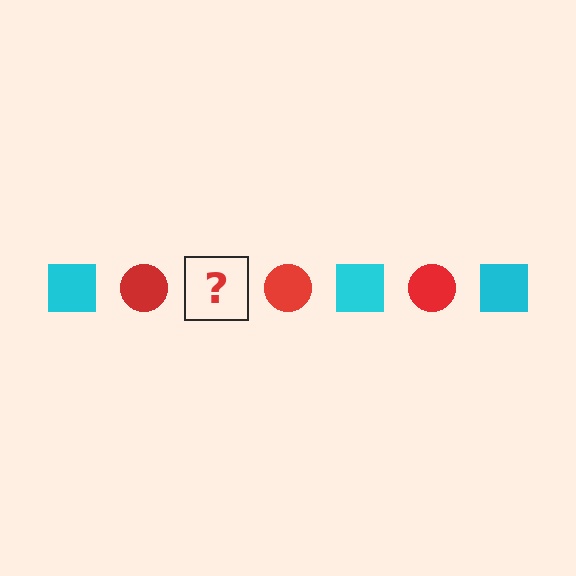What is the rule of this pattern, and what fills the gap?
The rule is that the pattern alternates between cyan square and red circle. The gap should be filled with a cyan square.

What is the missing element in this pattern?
The missing element is a cyan square.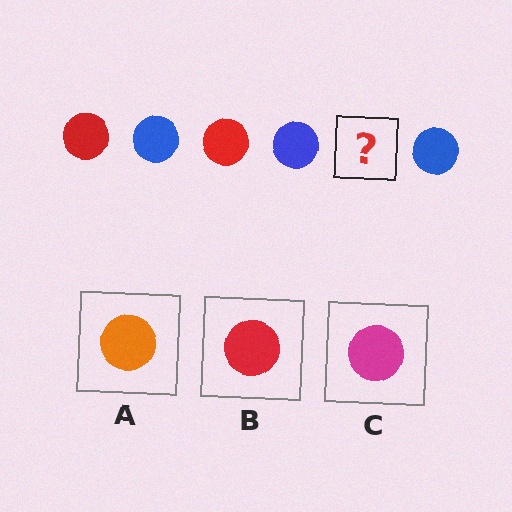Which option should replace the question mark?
Option B.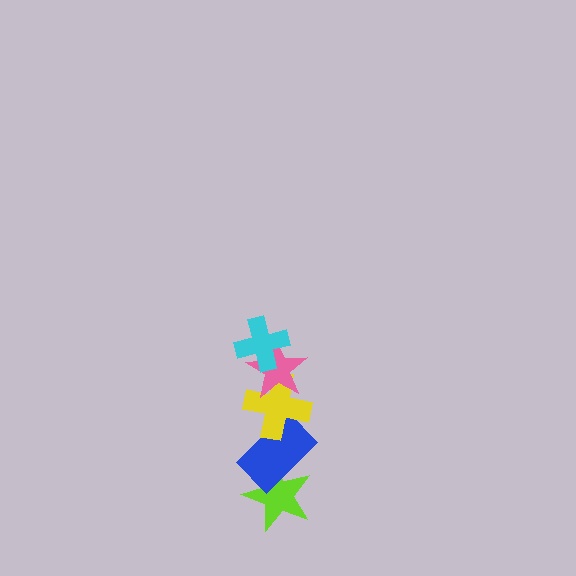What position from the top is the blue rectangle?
The blue rectangle is 4th from the top.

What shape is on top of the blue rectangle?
The yellow cross is on top of the blue rectangle.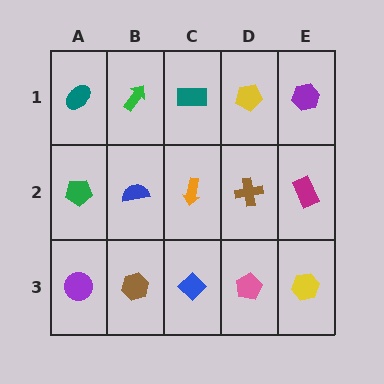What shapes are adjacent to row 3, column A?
A green pentagon (row 2, column A), a brown hexagon (row 3, column B).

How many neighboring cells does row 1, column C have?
3.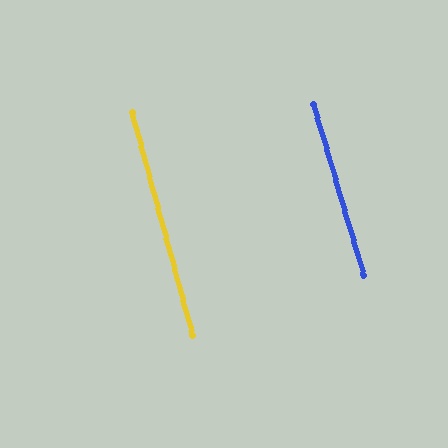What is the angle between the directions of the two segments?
Approximately 1 degree.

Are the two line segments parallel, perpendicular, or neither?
Parallel — their directions differ by only 1.2°.